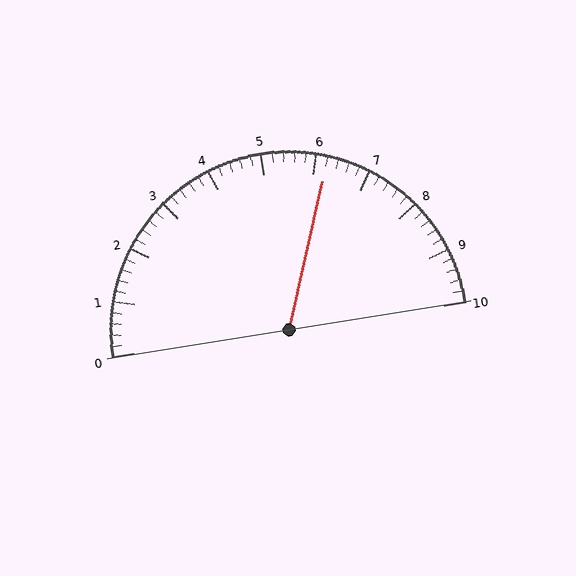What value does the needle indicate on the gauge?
The needle indicates approximately 6.2.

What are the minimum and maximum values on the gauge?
The gauge ranges from 0 to 10.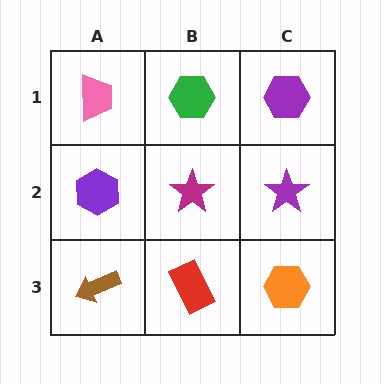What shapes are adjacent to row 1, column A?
A purple hexagon (row 2, column A), a green hexagon (row 1, column B).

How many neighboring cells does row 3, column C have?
2.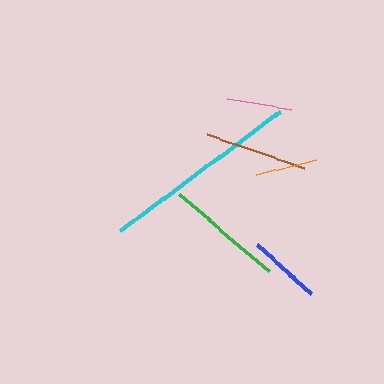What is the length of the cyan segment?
The cyan segment is approximately 199 pixels long.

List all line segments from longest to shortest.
From longest to shortest: cyan, green, brown, blue, pink, orange.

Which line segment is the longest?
The cyan line is the longest at approximately 199 pixels.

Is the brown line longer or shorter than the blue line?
The brown line is longer than the blue line.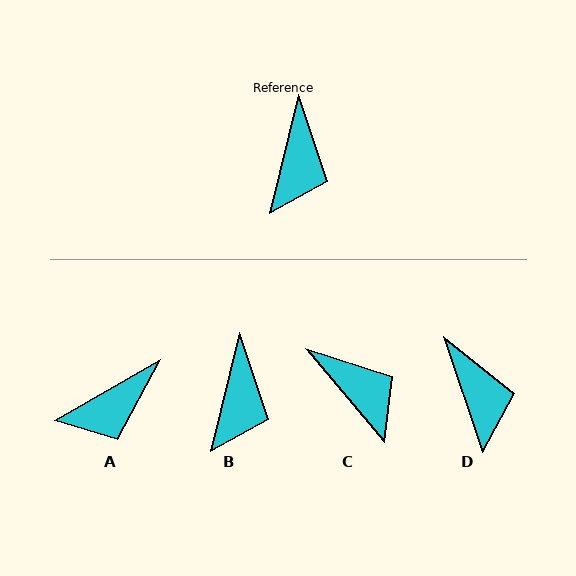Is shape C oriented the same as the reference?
No, it is off by about 53 degrees.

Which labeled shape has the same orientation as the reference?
B.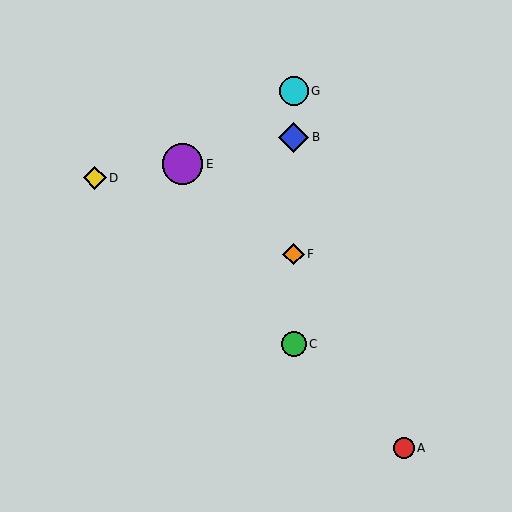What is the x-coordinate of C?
Object C is at x≈294.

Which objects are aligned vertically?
Objects B, C, F, G are aligned vertically.